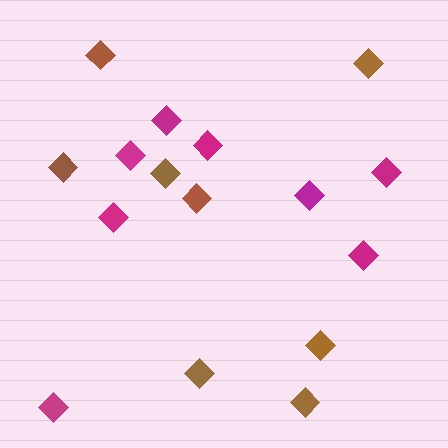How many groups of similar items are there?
There are 2 groups: one group of brown diamonds (8) and one group of magenta diamonds (8).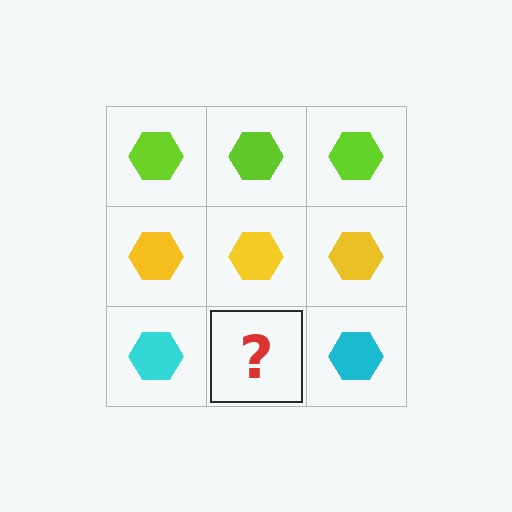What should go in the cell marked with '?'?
The missing cell should contain a cyan hexagon.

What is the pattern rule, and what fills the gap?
The rule is that each row has a consistent color. The gap should be filled with a cyan hexagon.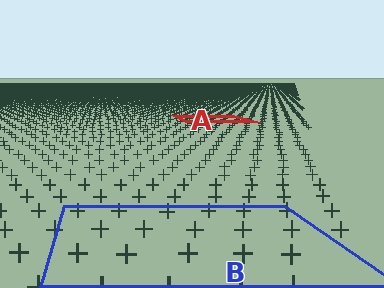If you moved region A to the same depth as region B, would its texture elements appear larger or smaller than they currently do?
They would appear larger. At a closer depth, the same texture elements are projected at a bigger on-screen size.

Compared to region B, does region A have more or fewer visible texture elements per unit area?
Region A has more texture elements per unit area — they are packed more densely because it is farther away.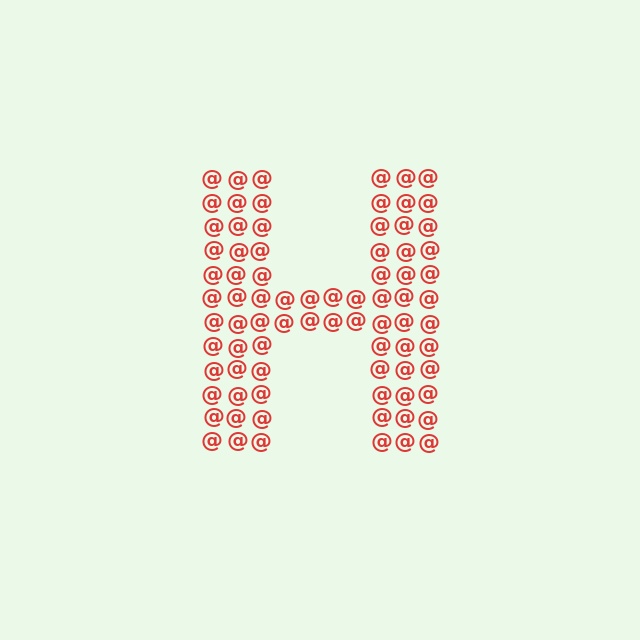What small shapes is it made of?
It is made of small at signs.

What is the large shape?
The large shape is the letter H.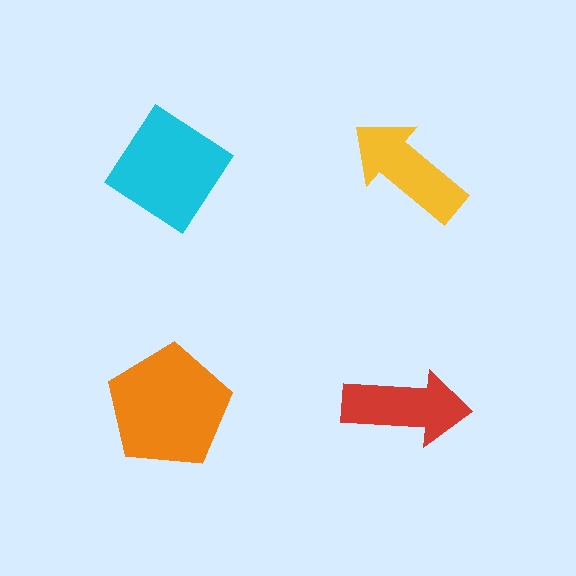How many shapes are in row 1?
2 shapes.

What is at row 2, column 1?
An orange pentagon.